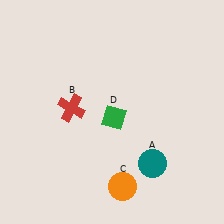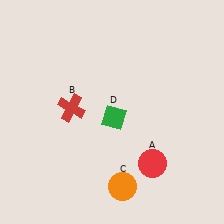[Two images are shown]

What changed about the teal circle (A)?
In Image 1, A is teal. In Image 2, it changed to red.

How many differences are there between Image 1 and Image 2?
There is 1 difference between the two images.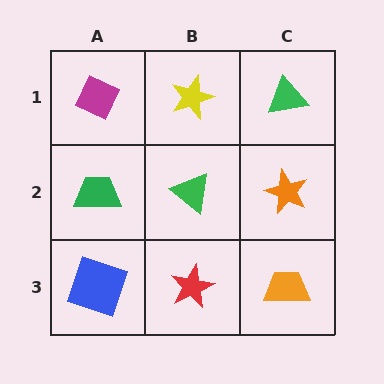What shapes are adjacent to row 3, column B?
A green triangle (row 2, column B), a blue square (row 3, column A), an orange trapezoid (row 3, column C).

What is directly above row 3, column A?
A green trapezoid.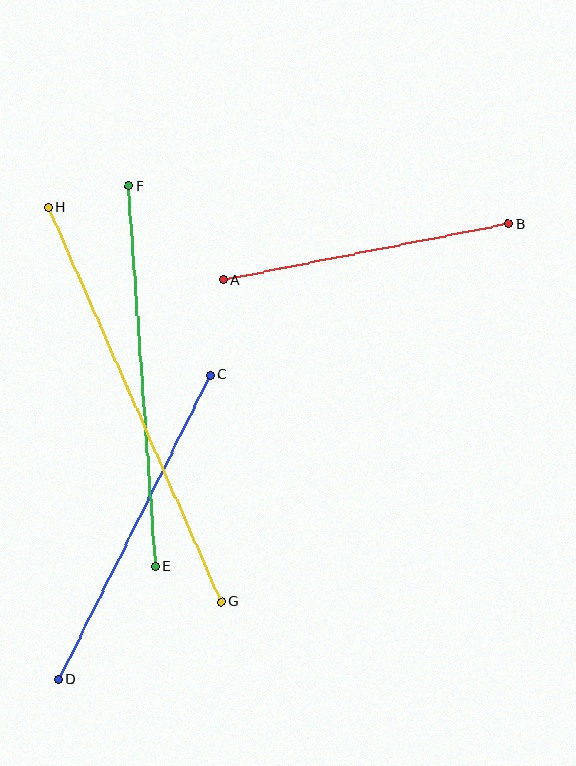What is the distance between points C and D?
The distance is approximately 340 pixels.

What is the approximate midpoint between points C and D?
The midpoint is at approximately (134, 527) pixels.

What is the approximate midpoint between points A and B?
The midpoint is at approximately (365, 252) pixels.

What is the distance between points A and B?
The distance is approximately 291 pixels.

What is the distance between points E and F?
The distance is approximately 381 pixels.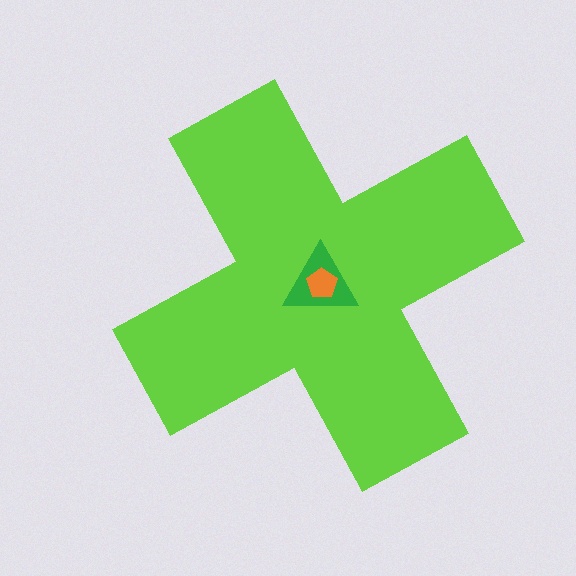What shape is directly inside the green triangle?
The orange pentagon.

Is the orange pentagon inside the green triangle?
Yes.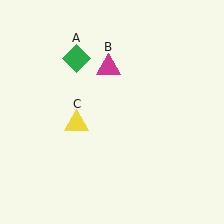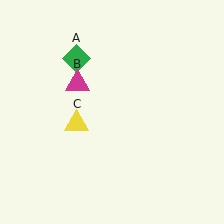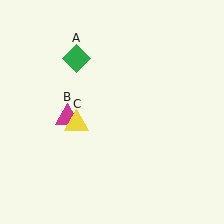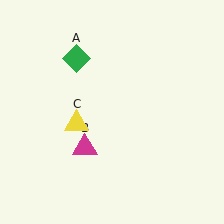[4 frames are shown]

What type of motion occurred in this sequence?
The magenta triangle (object B) rotated counterclockwise around the center of the scene.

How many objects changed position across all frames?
1 object changed position: magenta triangle (object B).